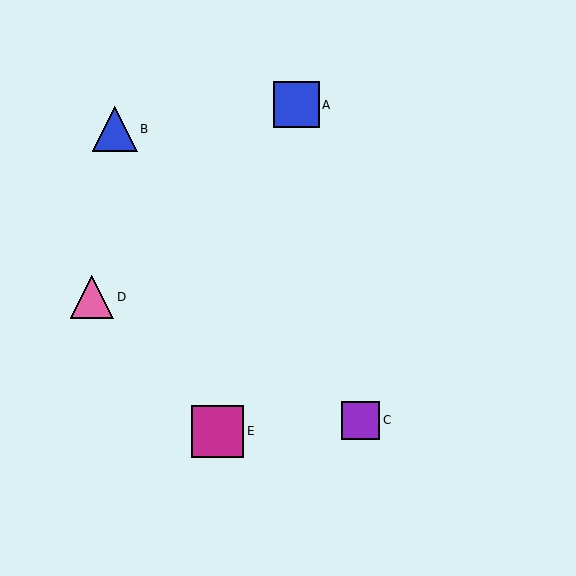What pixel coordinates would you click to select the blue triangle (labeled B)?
Click at (115, 129) to select the blue triangle B.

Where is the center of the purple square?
The center of the purple square is at (361, 420).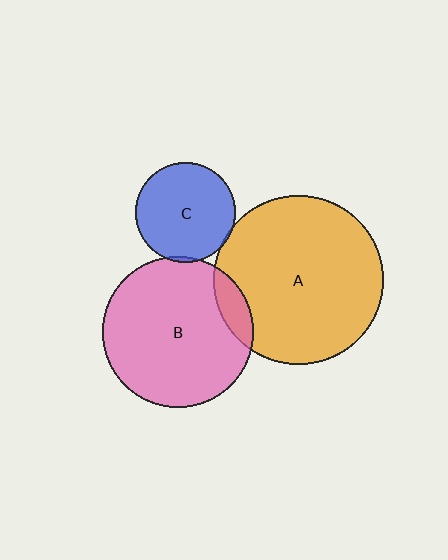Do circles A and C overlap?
Yes.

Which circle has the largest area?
Circle A (orange).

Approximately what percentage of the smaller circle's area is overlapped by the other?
Approximately 5%.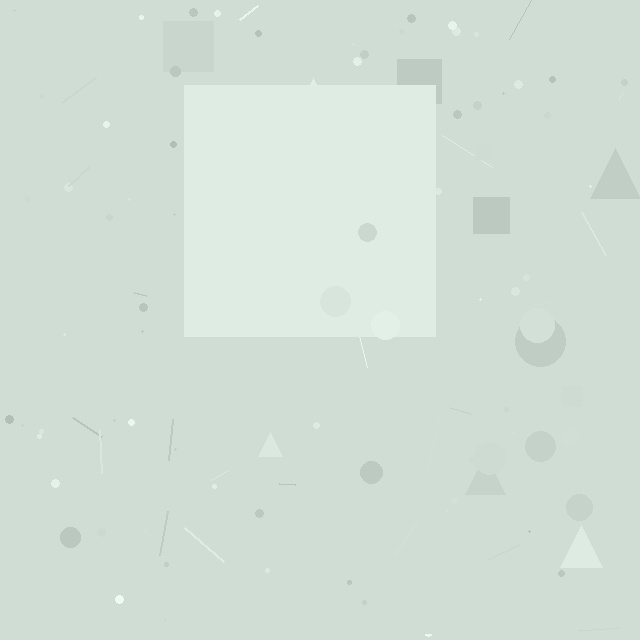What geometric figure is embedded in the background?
A square is embedded in the background.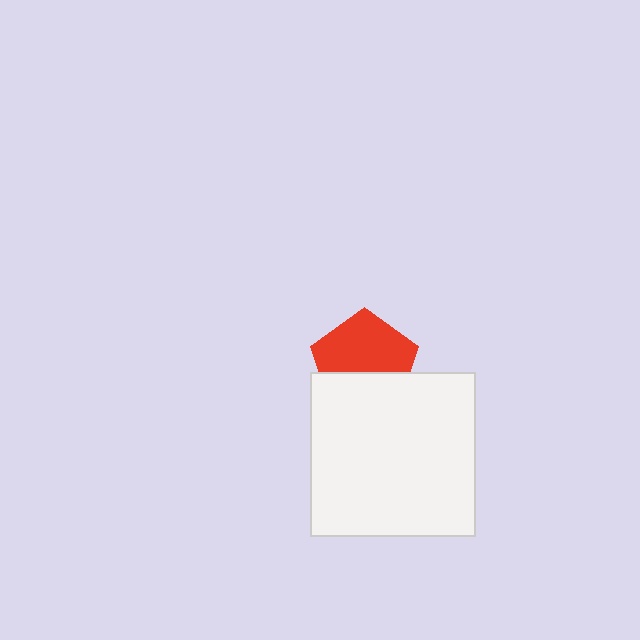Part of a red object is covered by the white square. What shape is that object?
It is a pentagon.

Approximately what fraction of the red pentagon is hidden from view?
Roughly 39% of the red pentagon is hidden behind the white square.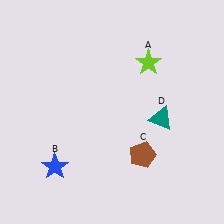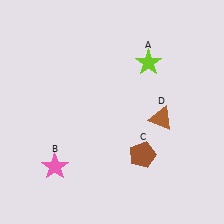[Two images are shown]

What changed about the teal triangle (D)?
In Image 1, D is teal. In Image 2, it changed to brown.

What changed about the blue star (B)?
In Image 1, B is blue. In Image 2, it changed to pink.